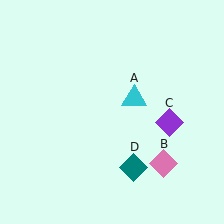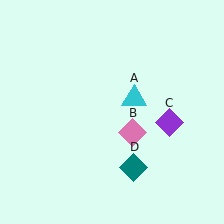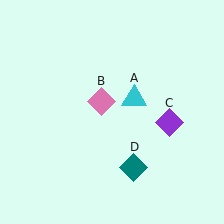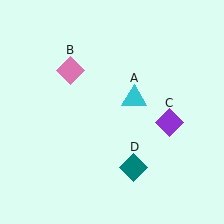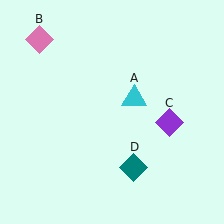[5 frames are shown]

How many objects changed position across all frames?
1 object changed position: pink diamond (object B).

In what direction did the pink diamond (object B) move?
The pink diamond (object B) moved up and to the left.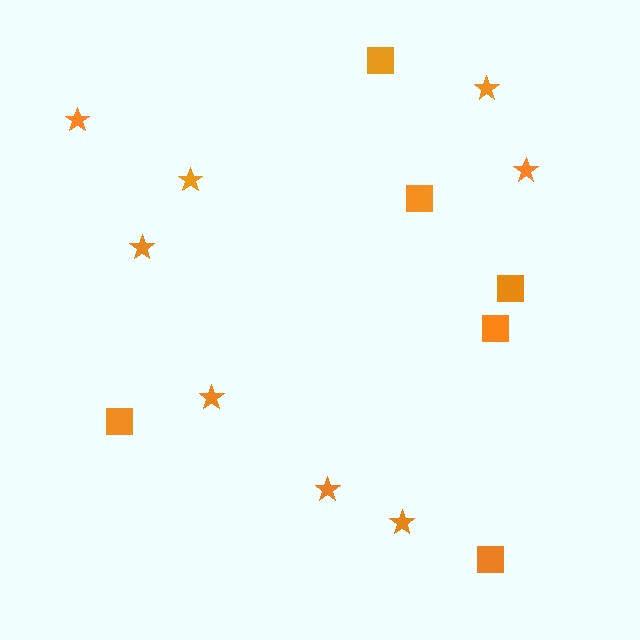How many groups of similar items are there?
There are 2 groups: one group of squares (6) and one group of stars (8).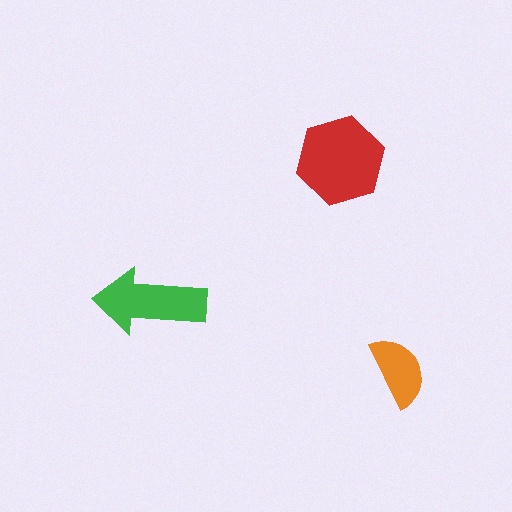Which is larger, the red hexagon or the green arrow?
The red hexagon.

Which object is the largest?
The red hexagon.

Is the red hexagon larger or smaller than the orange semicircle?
Larger.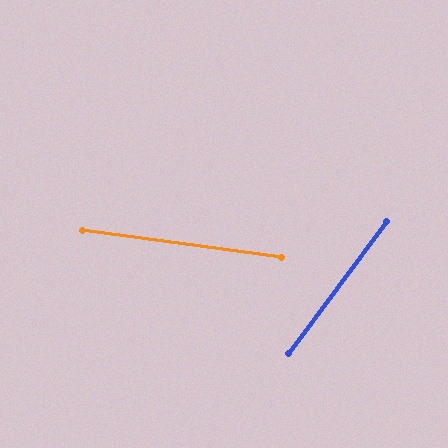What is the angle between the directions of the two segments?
Approximately 61 degrees.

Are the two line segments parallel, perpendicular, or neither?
Neither parallel nor perpendicular — they differ by about 61°.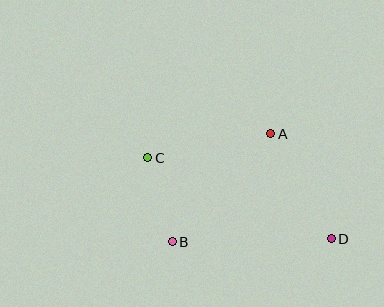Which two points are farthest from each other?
Points C and D are farthest from each other.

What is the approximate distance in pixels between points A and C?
The distance between A and C is approximately 125 pixels.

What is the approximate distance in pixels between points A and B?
The distance between A and B is approximately 146 pixels.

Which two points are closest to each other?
Points B and C are closest to each other.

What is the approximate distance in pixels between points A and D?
The distance between A and D is approximately 121 pixels.